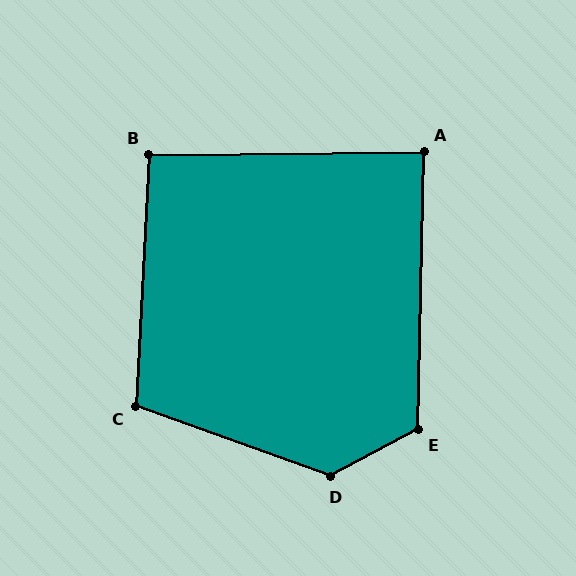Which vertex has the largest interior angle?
D, at approximately 133 degrees.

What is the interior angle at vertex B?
Approximately 94 degrees (approximately right).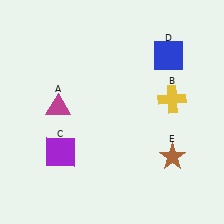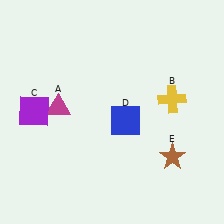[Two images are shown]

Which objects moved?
The objects that moved are: the purple square (C), the blue square (D).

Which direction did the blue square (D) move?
The blue square (D) moved down.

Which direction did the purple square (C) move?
The purple square (C) moved up.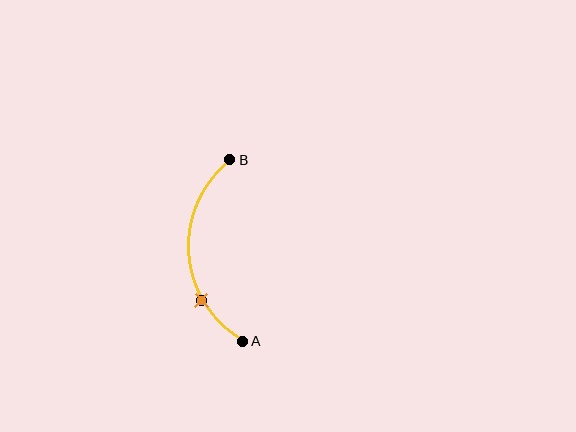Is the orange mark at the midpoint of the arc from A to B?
No. The orange mark lies on the arc but is closer to endpoint A. The arc midpoint would be at the point on the curve equidistant along the arc from both A and B.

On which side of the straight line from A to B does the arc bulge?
The arc bulges to the left of the straight line connecting A and B.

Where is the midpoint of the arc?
The arc midpoint is the point on the curve farthest from the straight line joining A and B. It sits to the left of that line.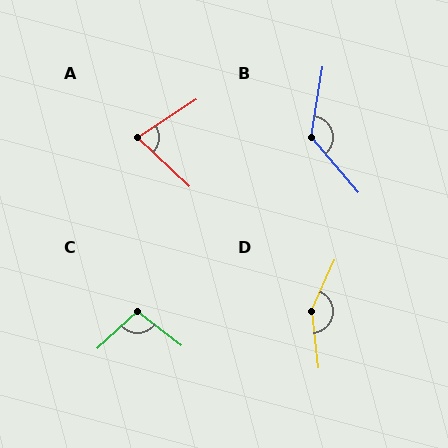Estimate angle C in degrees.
Approximately 100 degrees.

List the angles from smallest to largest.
A (76°), C (100°), B (131°), D (149°).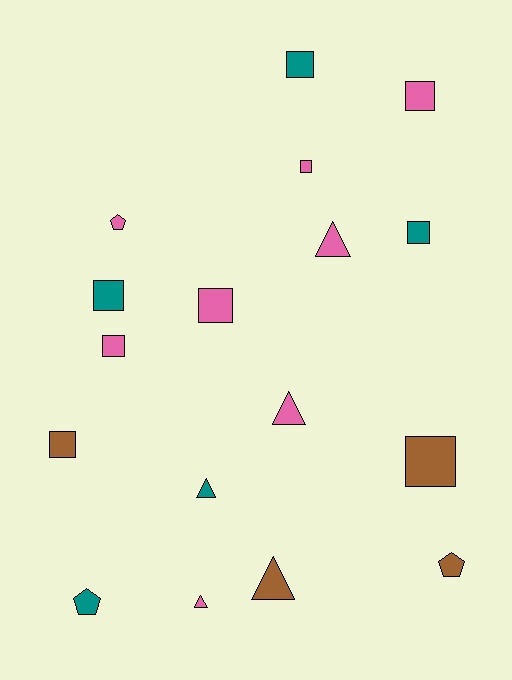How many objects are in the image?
There are 17 objects.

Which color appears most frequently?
Pink, with 8 objects.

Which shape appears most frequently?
Square, with 9 objects.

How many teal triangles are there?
There is 1 teal triangle.